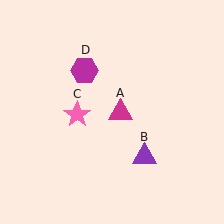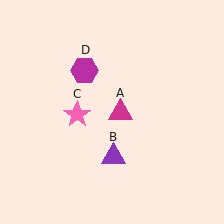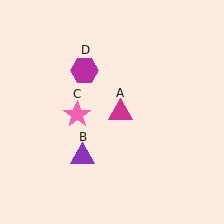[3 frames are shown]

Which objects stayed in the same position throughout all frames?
Magenta triangle (object A) and pink star (object C) and magenta hexagon (object D) remained stationary.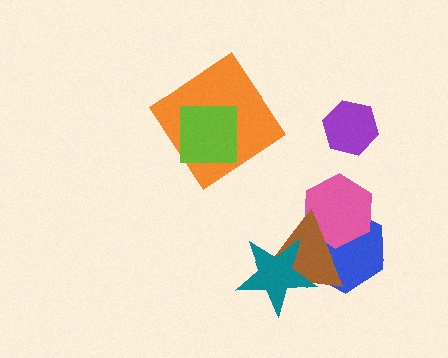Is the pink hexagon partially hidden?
Yes, it is partially covered by another shape.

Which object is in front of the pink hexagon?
The brown triangle is in front of the pink hexagon.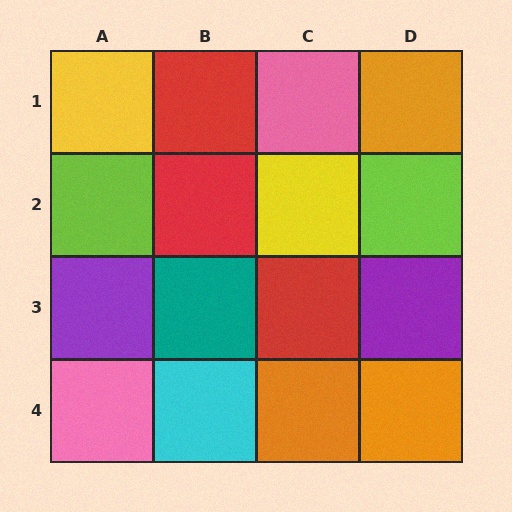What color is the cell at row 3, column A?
Purple.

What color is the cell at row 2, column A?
Lime.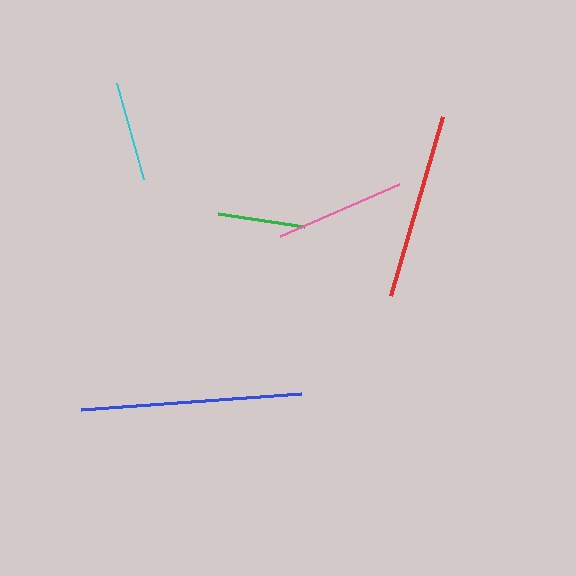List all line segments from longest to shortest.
From longest to shortest: blue, red, pink, cyan, green.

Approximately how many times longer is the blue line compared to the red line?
The blue line is approximately 1.2 times the length of the red line.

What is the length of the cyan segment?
The cyan segment is approximately 99 pixels long.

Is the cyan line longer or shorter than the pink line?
The pink line is longer than the cyan line.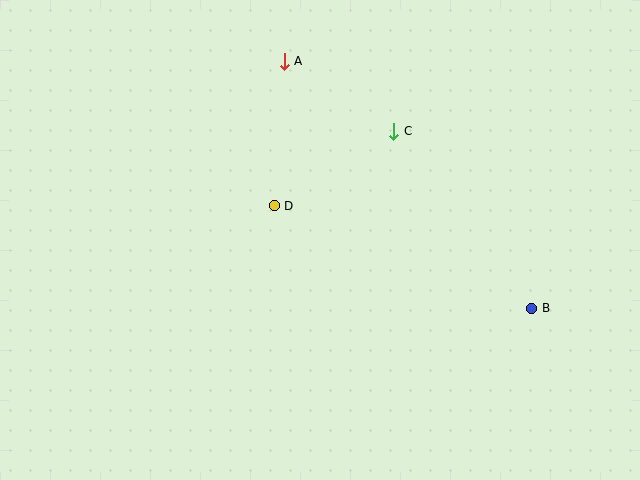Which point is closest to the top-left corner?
Point A is closest to the top-left corner.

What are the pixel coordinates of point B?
Point B is at (532, 309).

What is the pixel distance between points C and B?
The distance between C and B is 225 pixels.